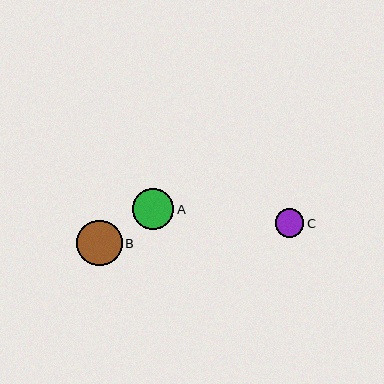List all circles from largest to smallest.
From largest to smallest: B, A, C.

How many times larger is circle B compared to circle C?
Circle B is approximately 1.6 times the size of circle C.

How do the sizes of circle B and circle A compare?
Circle B and circle A are approximately the same size.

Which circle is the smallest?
Circle C is the smallest with a size of approximately 29 pixels.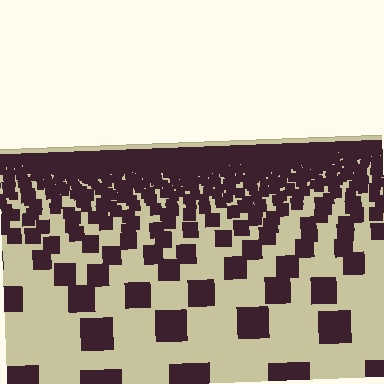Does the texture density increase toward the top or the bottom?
Density increases toward the top.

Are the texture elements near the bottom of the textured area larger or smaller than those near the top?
Larger. Near the bottom, elements are closer to the viewer and appear at a bigger on-screen size.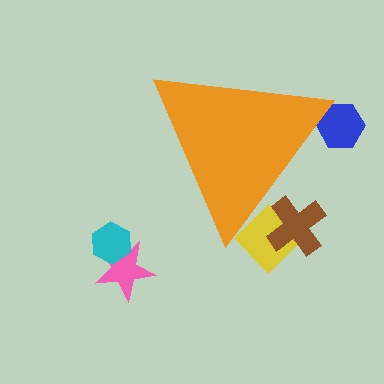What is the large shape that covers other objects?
An orange triangle.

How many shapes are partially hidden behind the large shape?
3 shapes are partially hidden.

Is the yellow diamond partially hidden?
Yes, the yellow diamond is partially hidden behind the orange triangle.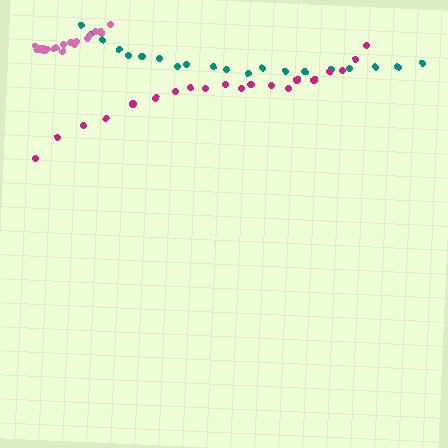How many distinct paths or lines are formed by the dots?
There are 3 distinct paths.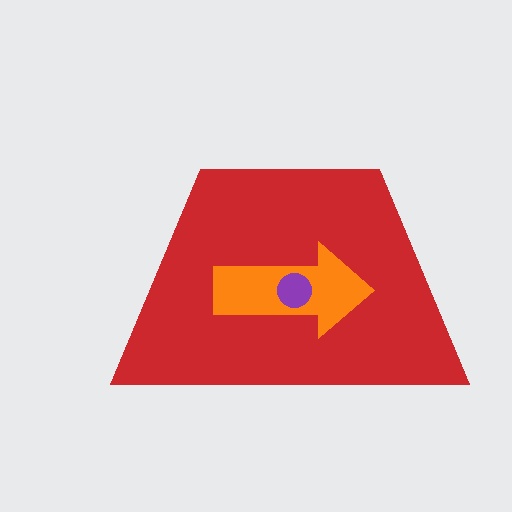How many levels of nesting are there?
3.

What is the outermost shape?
The red trapezoid.